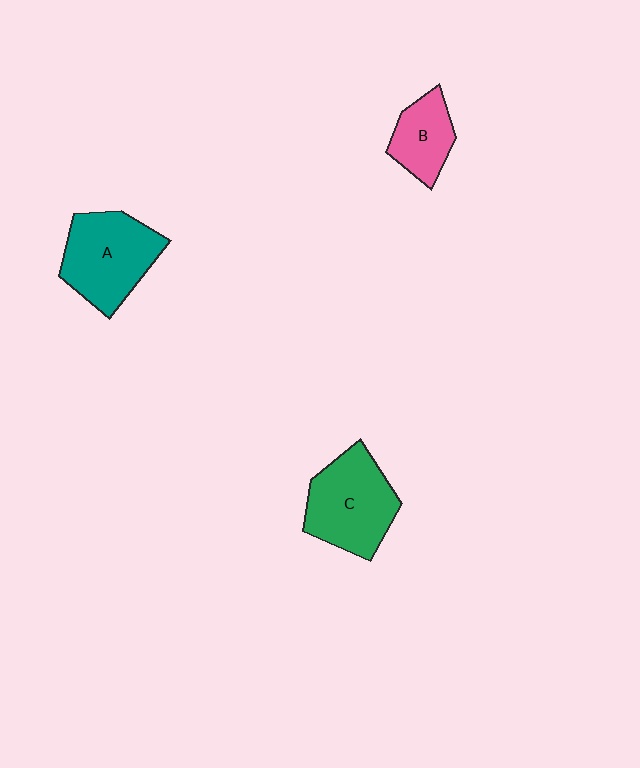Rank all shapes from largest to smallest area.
From largest to smallest: C (green), A (teal), B (pink).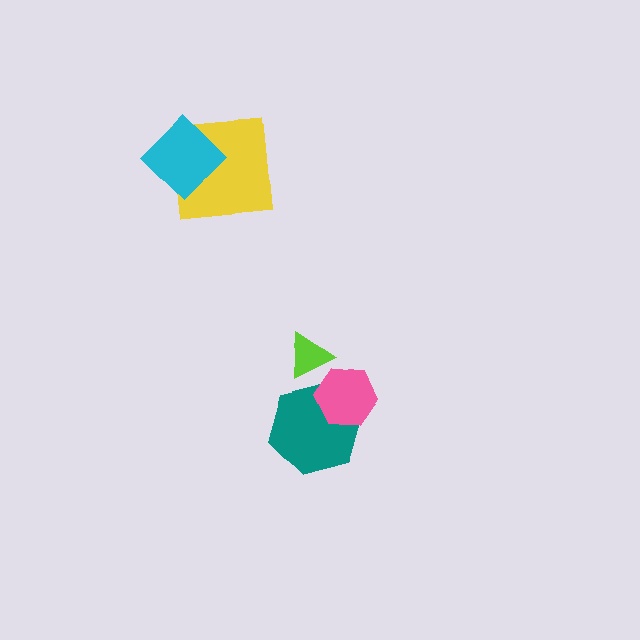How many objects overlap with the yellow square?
1 object overlaps with the yellow square.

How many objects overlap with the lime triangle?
0 objects overlap with the lime triangle.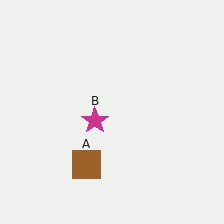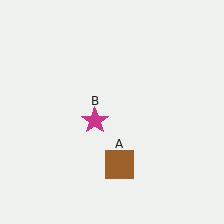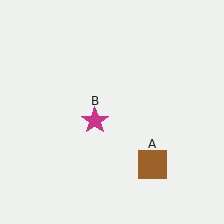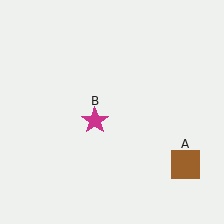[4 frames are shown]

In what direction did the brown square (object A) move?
The brown square (object A) moved right.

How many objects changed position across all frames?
1 object changed position: brown square (object A).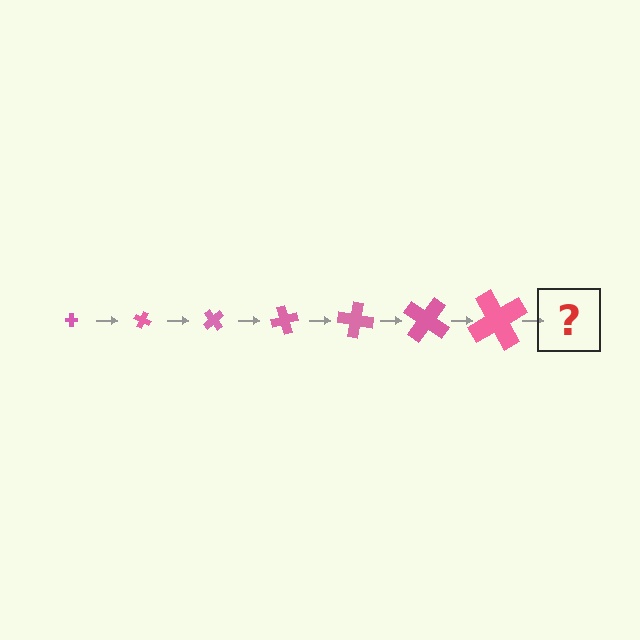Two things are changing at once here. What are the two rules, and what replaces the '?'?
The two rules are that the cross grows larger each step and it rotates 25 degrees each step. The '?' should be a cross, larger than the previous one and rotated 175 degrees from the start.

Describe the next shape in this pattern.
It should be a cross, larger than the previous one and rotated 175 degrees from the start.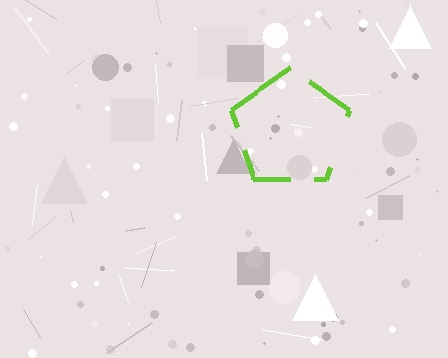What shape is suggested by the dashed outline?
The dashed outline suggests a pentagon.